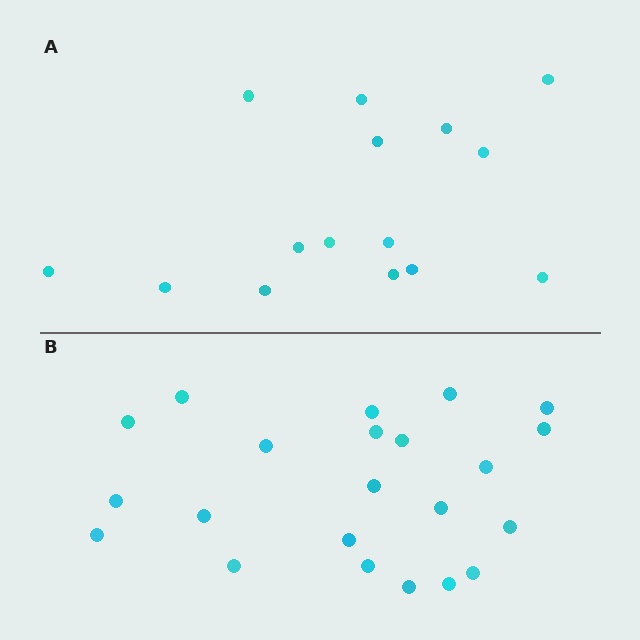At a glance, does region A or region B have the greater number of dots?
Region B (the bottom region) has more dots.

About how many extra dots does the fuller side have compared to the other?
Region B has roughly 8 or so more dots than region A.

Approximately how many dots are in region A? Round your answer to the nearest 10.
About 20 dots. (The exact count is 15, which rounds to 20.)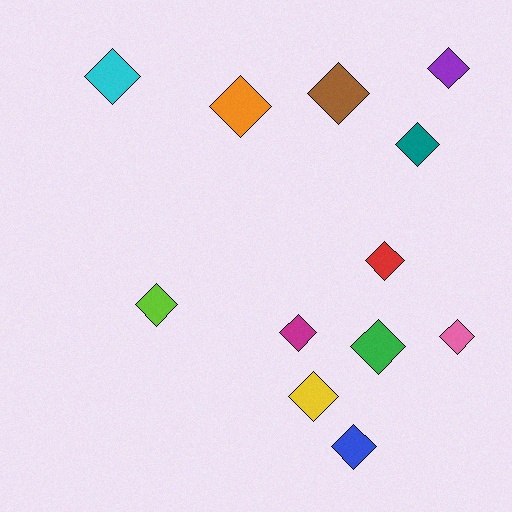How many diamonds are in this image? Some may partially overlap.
There are 12 diamonds.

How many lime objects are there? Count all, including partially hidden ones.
There is 1 lime object.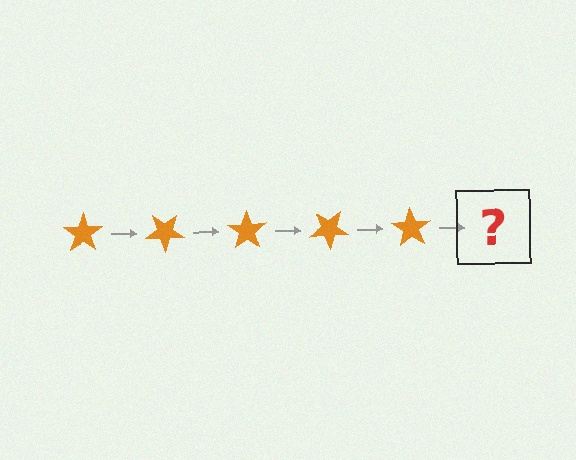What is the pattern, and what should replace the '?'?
The pattern is that the star rotates 35 degrees each step. The '?' should be an orange star rotated 175 degrees.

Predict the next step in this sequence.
The next step is an orange star rotated 175 degrees.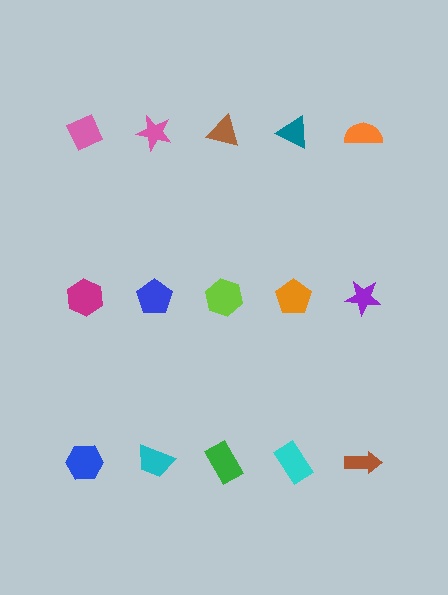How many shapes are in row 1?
5 shapes.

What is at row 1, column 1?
A pink diamond.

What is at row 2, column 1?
A magenta hexagon.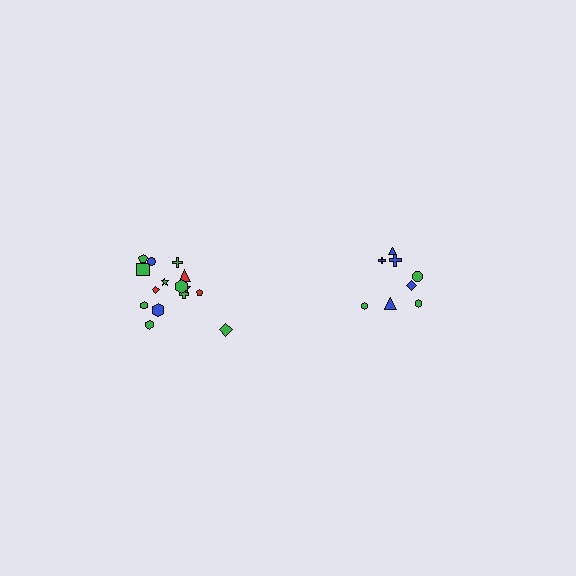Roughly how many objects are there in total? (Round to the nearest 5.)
Roughly 25 objects in total.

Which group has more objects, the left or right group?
The left group.